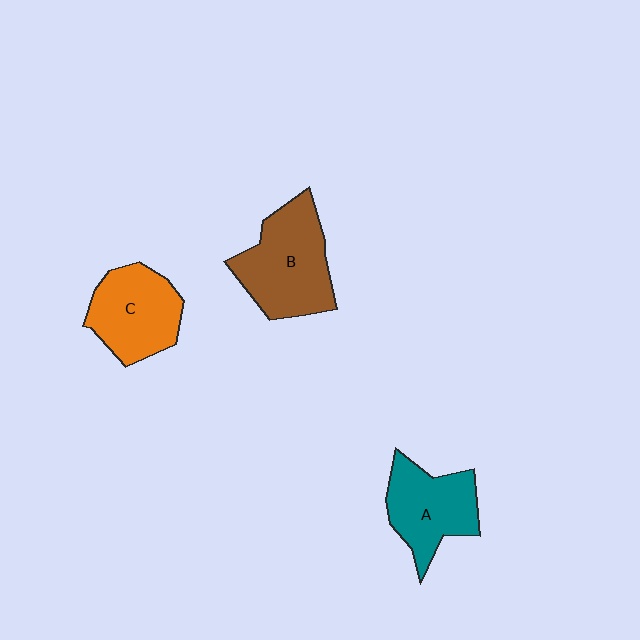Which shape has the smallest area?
Shape A (teal).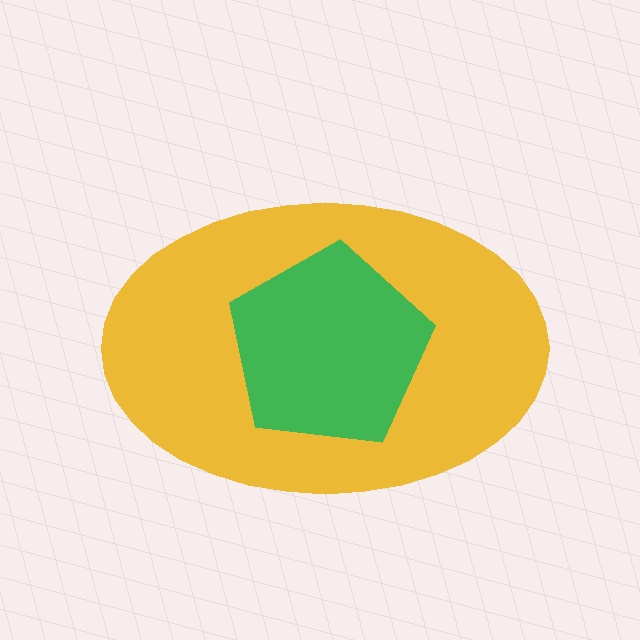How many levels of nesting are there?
2.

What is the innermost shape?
The green pentagon.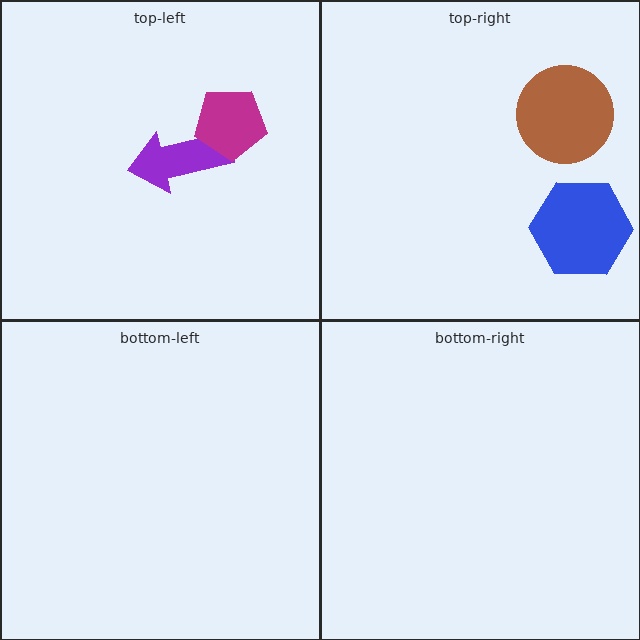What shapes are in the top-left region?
The purple arrow, the magenta pentagon.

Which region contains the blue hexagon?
The top-right region.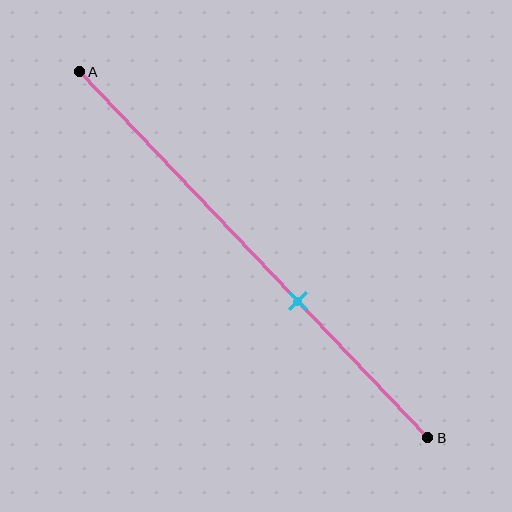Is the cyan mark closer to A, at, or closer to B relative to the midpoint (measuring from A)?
The cyan mark is closer to point B than the midpoint of segment AB.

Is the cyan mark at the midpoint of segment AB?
No, the mark is at about 65% from A, not at the 50% midpoint.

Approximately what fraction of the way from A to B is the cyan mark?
The cyan mark is approximately 65% of the way from A to B.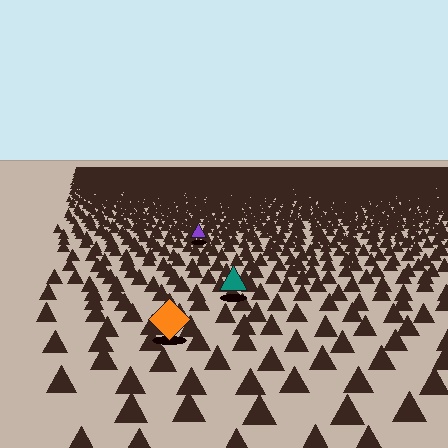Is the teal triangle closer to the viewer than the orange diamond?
No. The orange diamond is closer — you can tell from the texture gradient: the ground texture is coarser near it.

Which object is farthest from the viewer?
The purple triangle is farthest from the viewer. It appears smaller and the ground texture around it is denser.